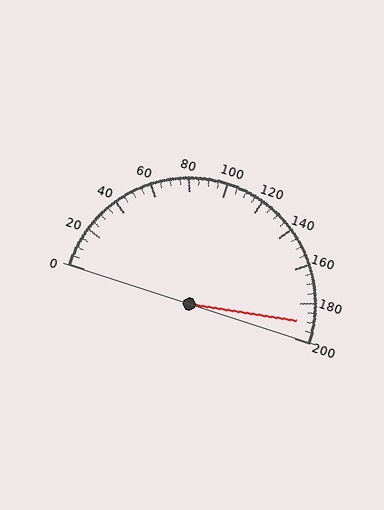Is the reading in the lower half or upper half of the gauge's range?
The reading is in the upper half of the range (0 to 200).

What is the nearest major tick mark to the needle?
The nearest major tick mark is 200.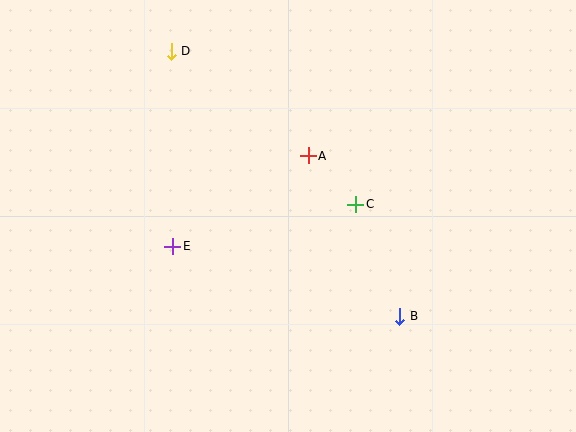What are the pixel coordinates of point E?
Point E is at (172, 246).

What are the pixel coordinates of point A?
Point A is at (308, 156).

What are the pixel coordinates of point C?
Point C is at (356, 204).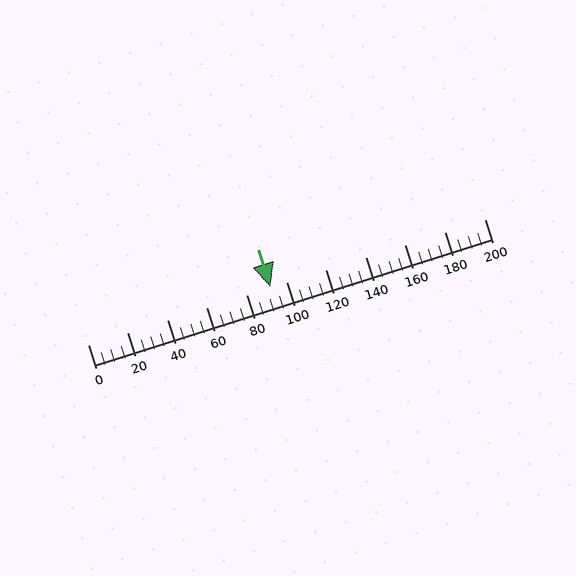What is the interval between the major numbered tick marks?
The major tick marks are spaced 20 units apart.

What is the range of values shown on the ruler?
The ruler shows values from 0 to 200.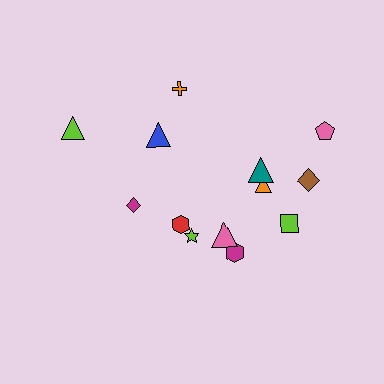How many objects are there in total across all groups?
There are 13 objects.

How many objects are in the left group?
There are 5 objects.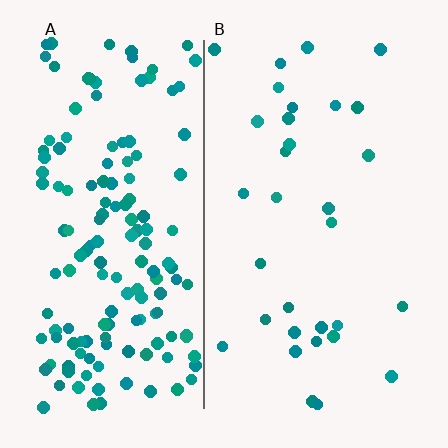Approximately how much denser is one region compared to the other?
Approximately 4.8× — region A over region B.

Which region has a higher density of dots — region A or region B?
A (the left).